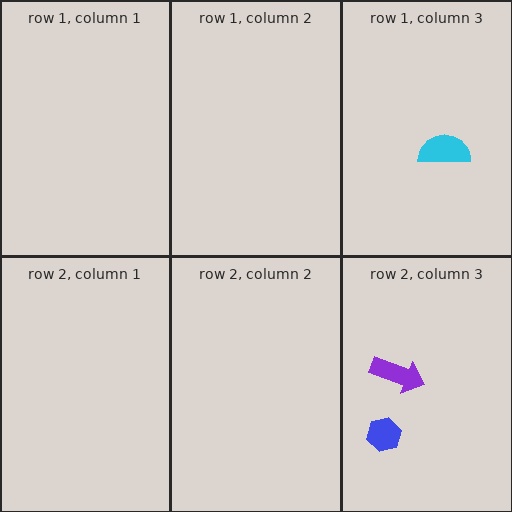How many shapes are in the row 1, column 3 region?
1.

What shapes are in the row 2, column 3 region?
The purple arrow, the blue hexagon.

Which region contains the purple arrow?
The row 2, column 3 region.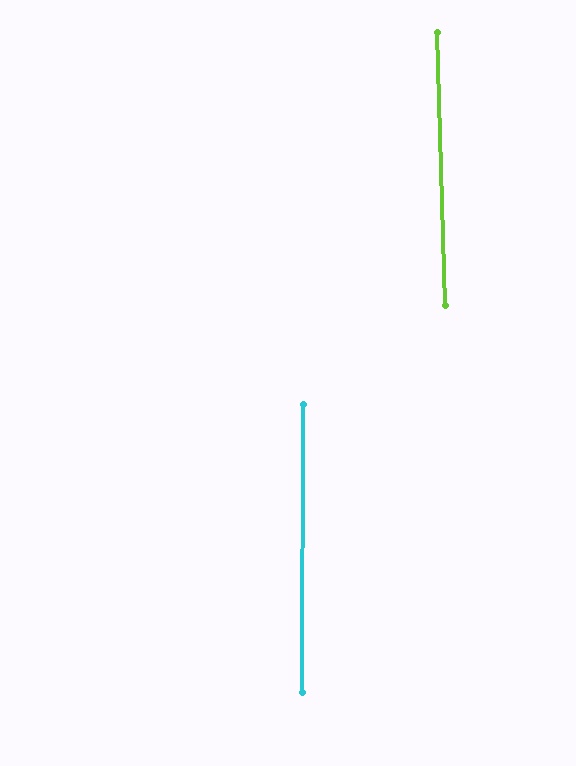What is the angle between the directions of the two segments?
Approximately 2 degrees.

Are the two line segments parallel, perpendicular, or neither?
Parallel — their directions differ by only 1.8°.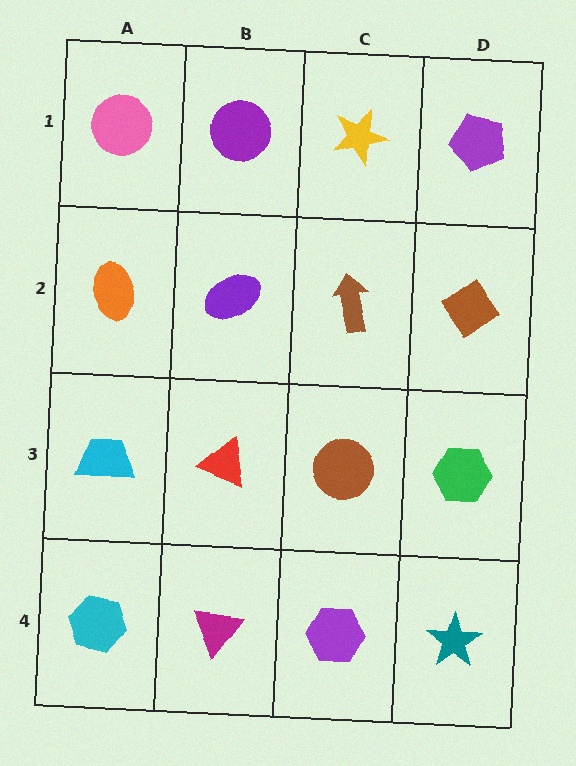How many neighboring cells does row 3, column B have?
4.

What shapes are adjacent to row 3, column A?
An orange ellipse (row 2, column A), a cyan hexagon (row 4, column A), a red triangle (row 3, column B).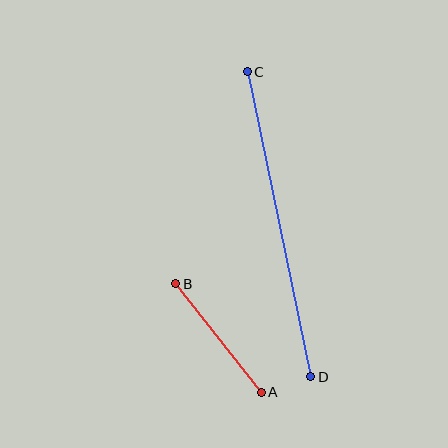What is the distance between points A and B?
The distance is approximately 138 pixels.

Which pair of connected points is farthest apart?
Points C and D are farthest apart.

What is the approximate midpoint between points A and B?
The midpoint is at approximately (218, 338) pixels.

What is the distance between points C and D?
The distance is approximately 312 pixels.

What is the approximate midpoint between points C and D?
The midpoint is at approximately (279, 224) pixels.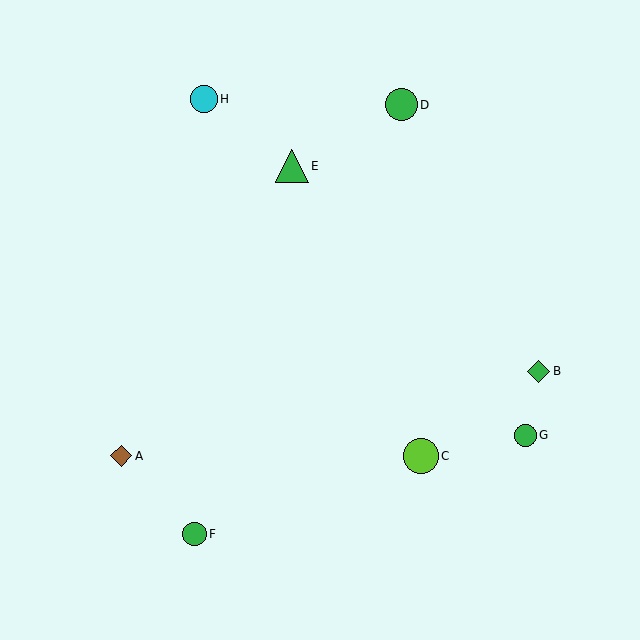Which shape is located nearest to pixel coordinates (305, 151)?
The green triangle (labeled E) at (292, 166) is nearest to that location.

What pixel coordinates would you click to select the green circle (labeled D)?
Click at (401, 105) to select the green circle D.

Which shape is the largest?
The lime circle (labeled C) is the largest.